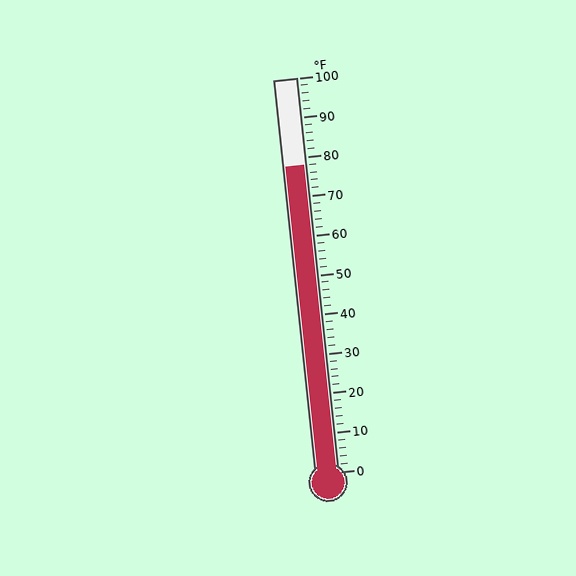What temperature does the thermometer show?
The thermometer shows approximately 78°F.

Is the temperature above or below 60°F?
The temperature is above 60°F.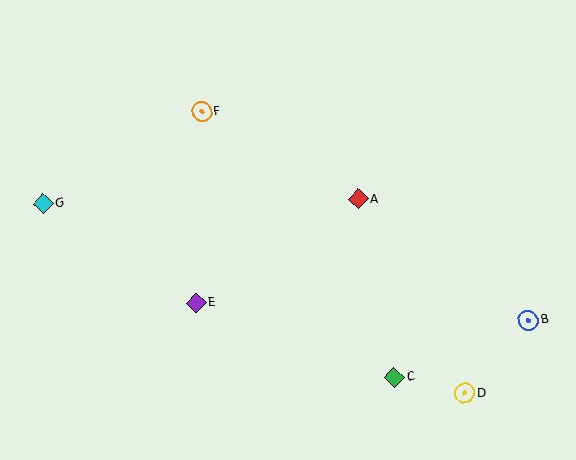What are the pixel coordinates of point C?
Point C is at (394, 377).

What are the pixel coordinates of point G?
Point G is at (43, 203).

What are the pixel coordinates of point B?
Point B is at (529, 320).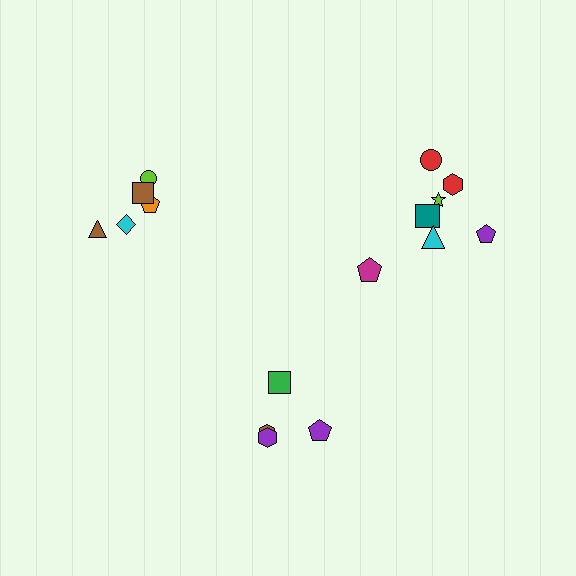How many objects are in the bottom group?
There are 4 objects.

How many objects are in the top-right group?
There are 7 objects.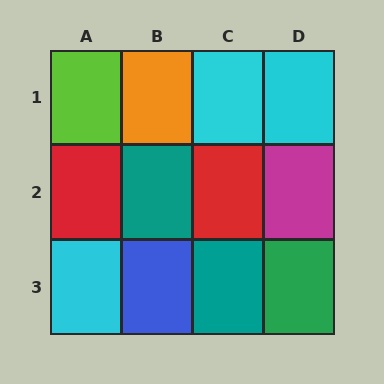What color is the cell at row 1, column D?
Cyan.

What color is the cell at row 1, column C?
Cyan.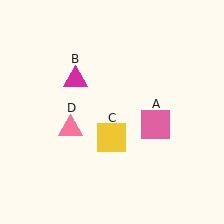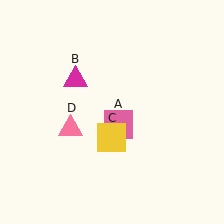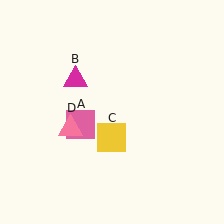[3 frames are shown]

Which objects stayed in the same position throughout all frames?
Magenta triangle (object B) and yellow square (object C) and pink triangle (object D) remained stationary.